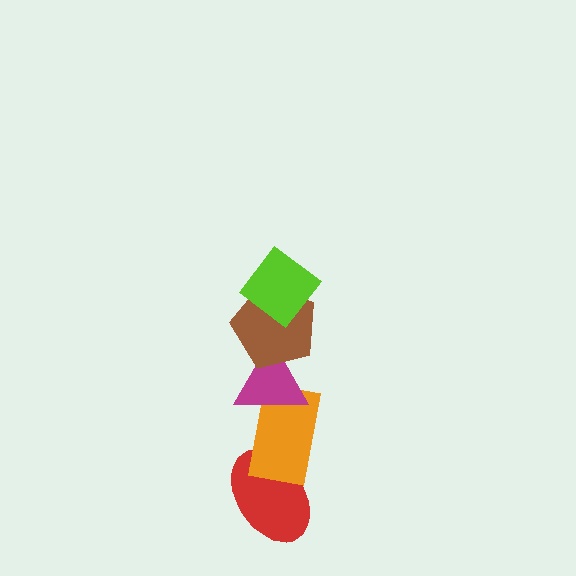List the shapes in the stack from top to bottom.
From top to bottom: the lime diamond, the brown pentagon, the magenta triangle, the orange rectangle, the red ellipse.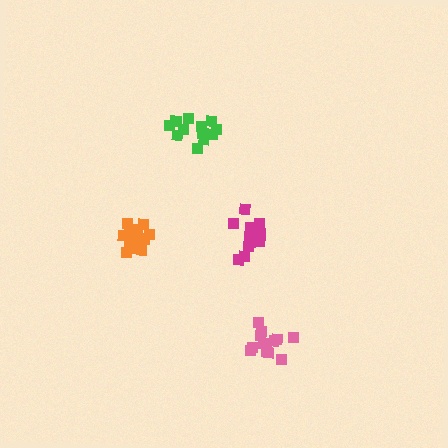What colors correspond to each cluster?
The clusters are colored: green, pink, magenta, orange.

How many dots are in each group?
Group 1: 13 dots, Group 2: 12 dots, Group 3: 13 dots, Group 4: 15 dots (53 total).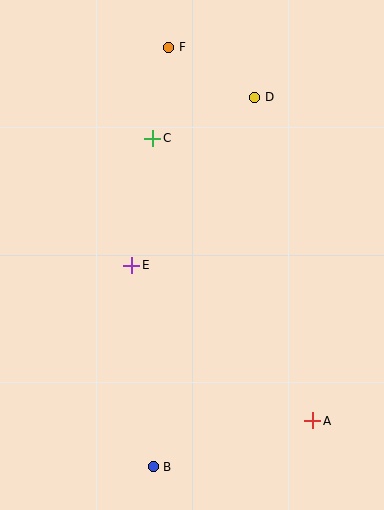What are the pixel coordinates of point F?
Point F is at (169, 47).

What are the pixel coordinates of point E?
Point E is at (132, 265).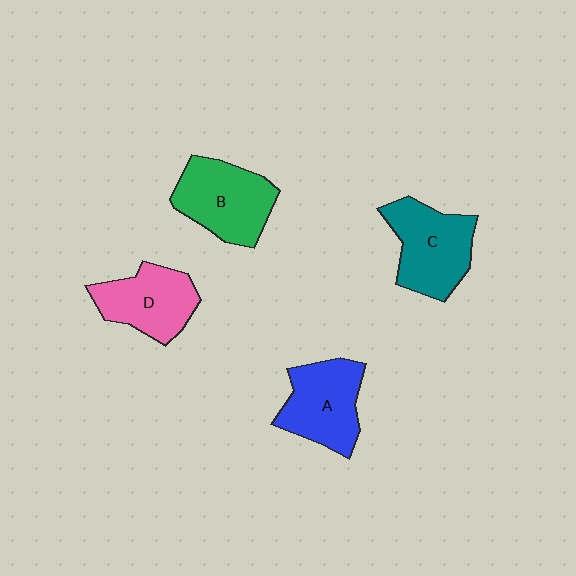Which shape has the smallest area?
Shape D (pink).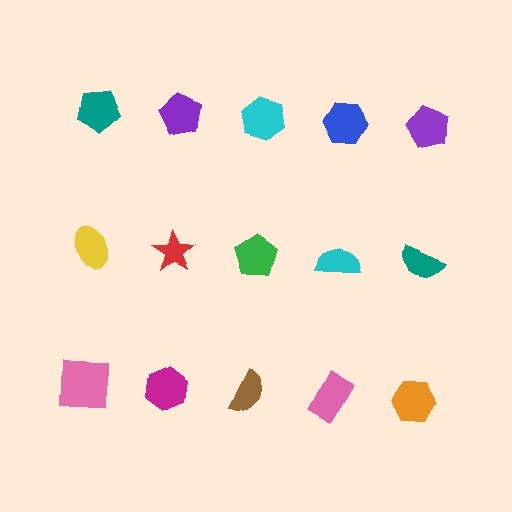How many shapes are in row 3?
5 shapes.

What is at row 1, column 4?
A blue hexagon.